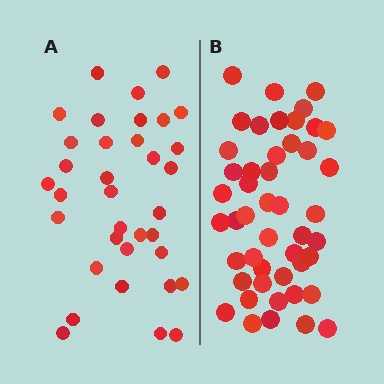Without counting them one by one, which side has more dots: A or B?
Region B (the right region) has more dots.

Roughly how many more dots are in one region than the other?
Region B has roughly 12 or so more dots than region A.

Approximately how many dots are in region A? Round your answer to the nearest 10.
About 40 dots. (The exact count is 35, which rounds to 40.)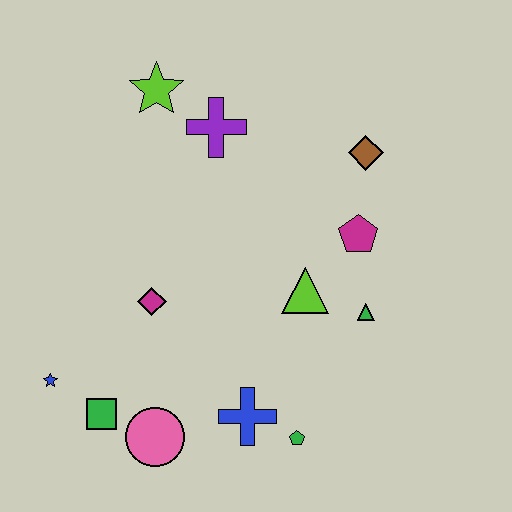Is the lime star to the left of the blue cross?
Yes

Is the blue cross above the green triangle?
No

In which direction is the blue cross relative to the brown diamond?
The blue cross is below the brown diamond.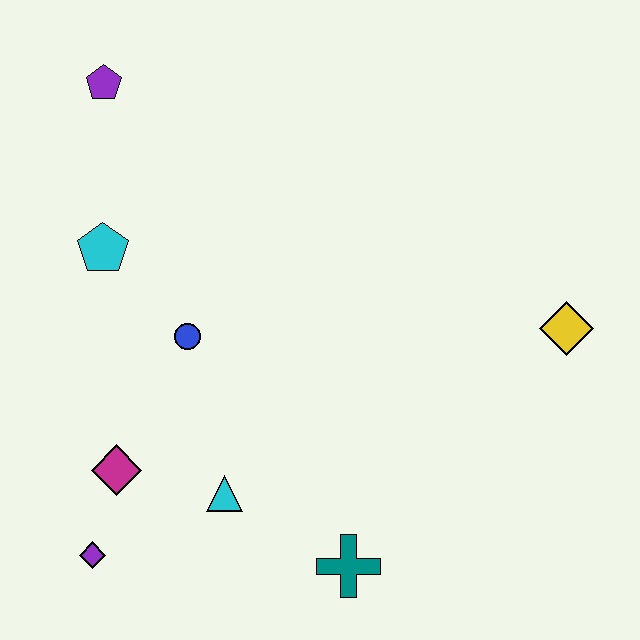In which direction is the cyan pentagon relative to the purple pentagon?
The cyan pentagon is below the purple pentagon.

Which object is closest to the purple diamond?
The magenta diamond is closest to the purple diamond.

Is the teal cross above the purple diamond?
No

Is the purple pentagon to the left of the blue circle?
Yes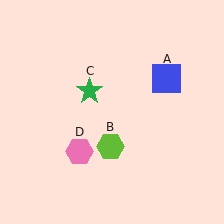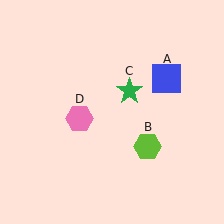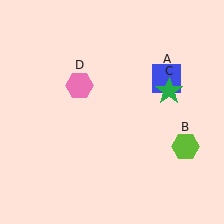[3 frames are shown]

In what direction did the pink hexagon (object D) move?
The pink hexagon (object D) moved up.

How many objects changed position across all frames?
3 objects changed position: lime hexagon (object B), green star (object C), pink hexagon (object D).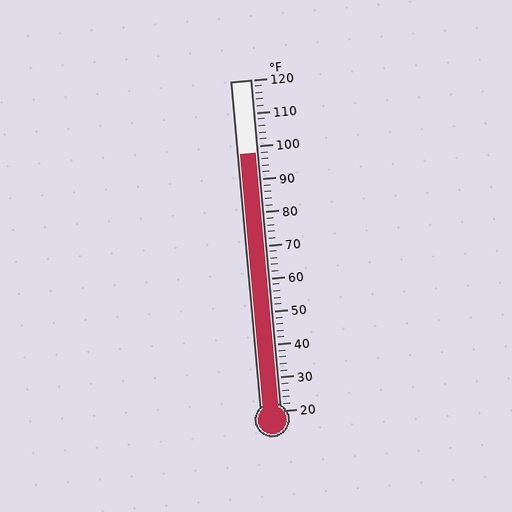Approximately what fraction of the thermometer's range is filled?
The thermometer is filled to approximately 80% of its range.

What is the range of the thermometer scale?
The thermometer scale ranges from 20°F to 120°F.